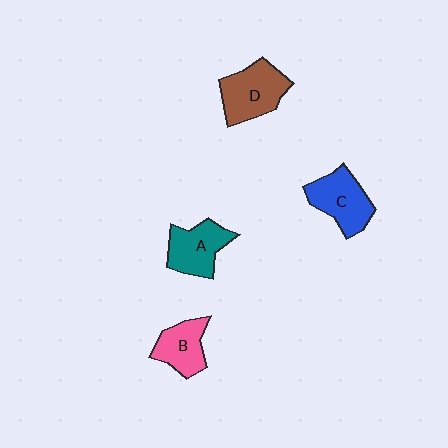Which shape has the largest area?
Shape D (brown).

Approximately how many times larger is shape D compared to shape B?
Approximately 1.4 times.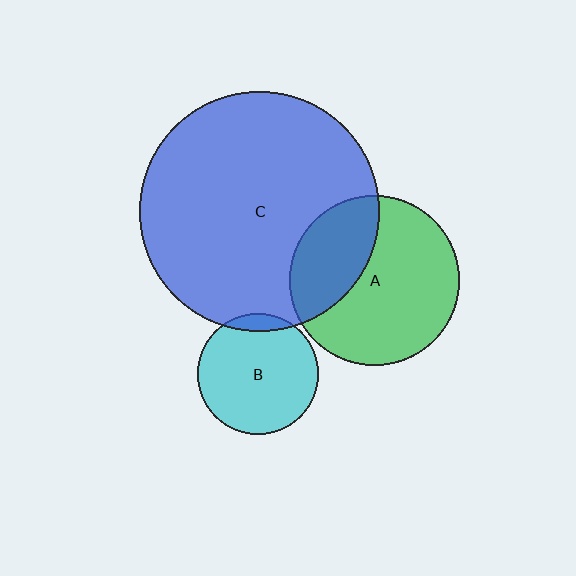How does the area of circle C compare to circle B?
Approximately 3.9 times.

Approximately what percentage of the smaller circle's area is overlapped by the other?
Approximately 35%.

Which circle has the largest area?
Circle C (blue).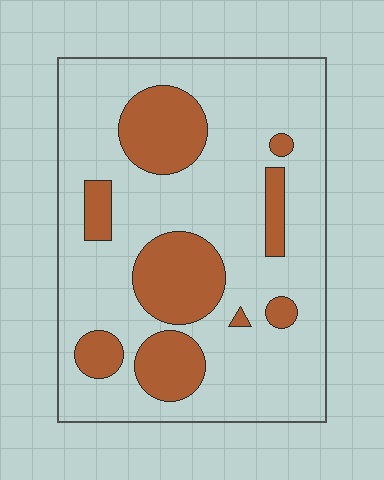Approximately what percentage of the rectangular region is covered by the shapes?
Approximately 25%.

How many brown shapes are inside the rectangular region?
9.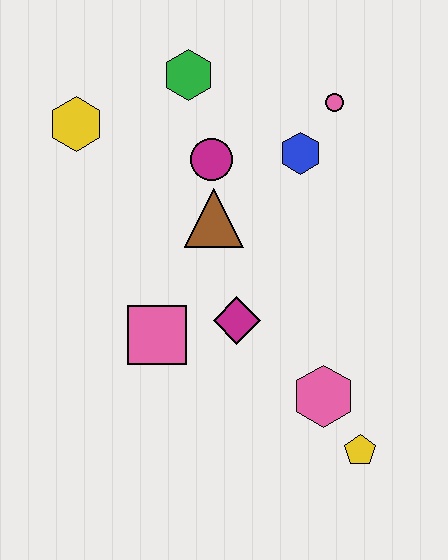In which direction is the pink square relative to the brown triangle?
The pink square is below the brown triangle.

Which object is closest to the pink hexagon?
The yellow pentagon is closest to the pink hexagon.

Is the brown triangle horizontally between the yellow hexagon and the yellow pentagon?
Yes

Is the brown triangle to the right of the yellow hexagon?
Yes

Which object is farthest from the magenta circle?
The yellow pentagon is farthest from the magenta circle.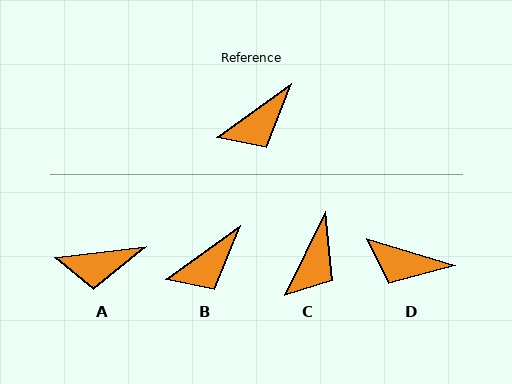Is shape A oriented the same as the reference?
No, it is off by about 30 degrees.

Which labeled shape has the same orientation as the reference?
B.